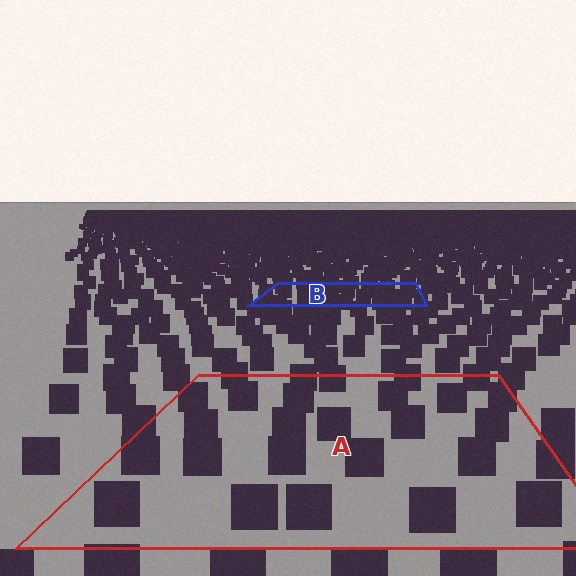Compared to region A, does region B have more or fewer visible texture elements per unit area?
Region B has more texture elements per unit area — they are packed more densely because it is farther away.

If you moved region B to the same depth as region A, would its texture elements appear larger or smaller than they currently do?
They would appear larger. At a closer depth, the same texture elements are projected at a bigger on-screen size.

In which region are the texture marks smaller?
The texture marks are smaller in region B, because it is farther away.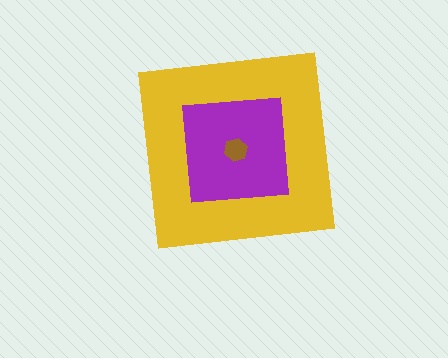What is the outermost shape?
The yellow square.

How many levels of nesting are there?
3.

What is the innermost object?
The brown hexagon.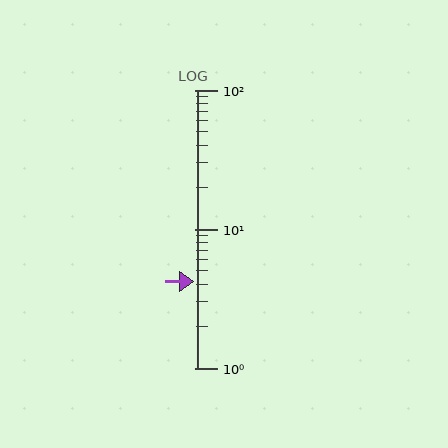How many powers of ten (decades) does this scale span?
The scale spans 2 decades, from 1 to 100.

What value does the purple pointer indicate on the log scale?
The pointer indicates approximately 4.2.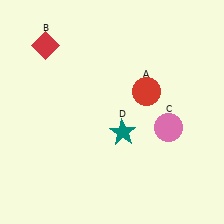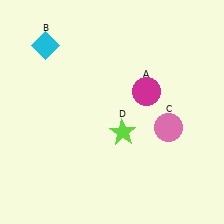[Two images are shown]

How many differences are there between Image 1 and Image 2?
There are 3 differences between the two images.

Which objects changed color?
A changed from red to magenta. B changed from red to cyan. D changed from teal to lime.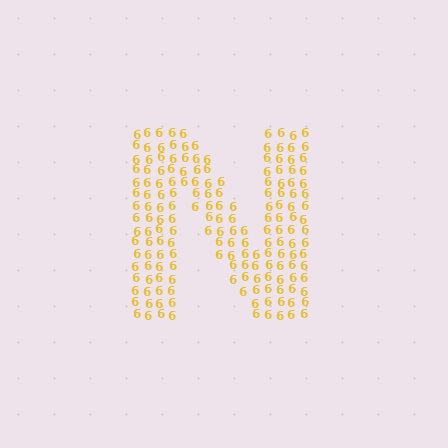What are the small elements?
The small elements are digit 6's.